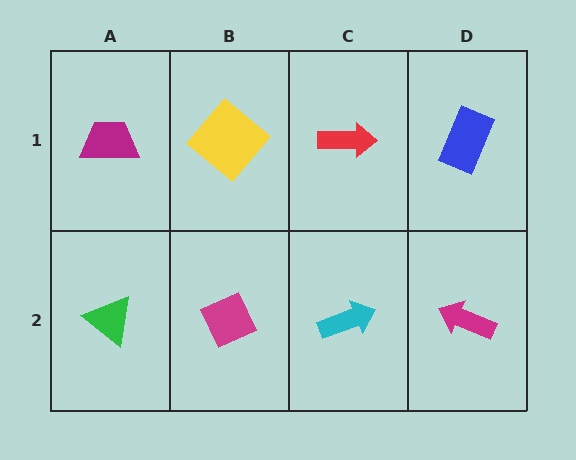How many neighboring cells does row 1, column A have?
2.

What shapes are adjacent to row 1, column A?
A green triangle (row 2, column A), a yellow diamond (row 1, column B).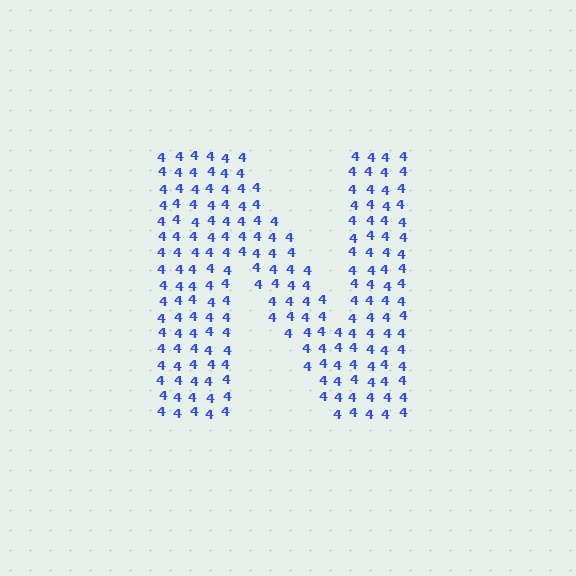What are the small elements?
The small elements are digit 4's.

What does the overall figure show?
The overall figure shows the letter N.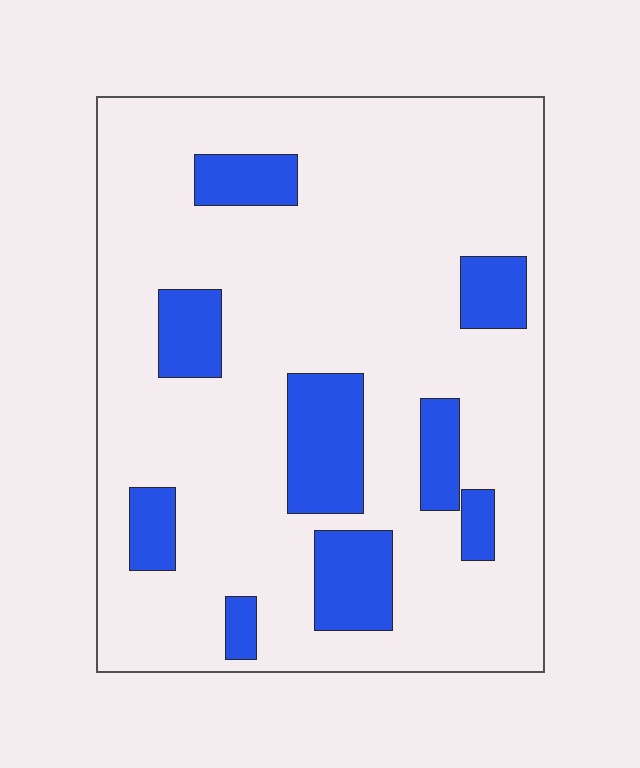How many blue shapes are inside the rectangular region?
9.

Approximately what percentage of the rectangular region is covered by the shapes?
Approximately 20%.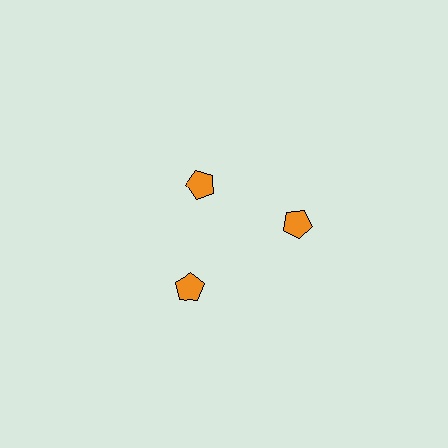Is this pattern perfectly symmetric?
No. The 3 orange pentagons are arranged in a ring, but one element near the 11 o'clock position is pulled inward toward the center, breaking the 3-fold rotational symmetry.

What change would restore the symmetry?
The symmetry would be restored by moving it outward, back onto the ring so that all 3 pentagons sit at equal angles and equal distance from the center.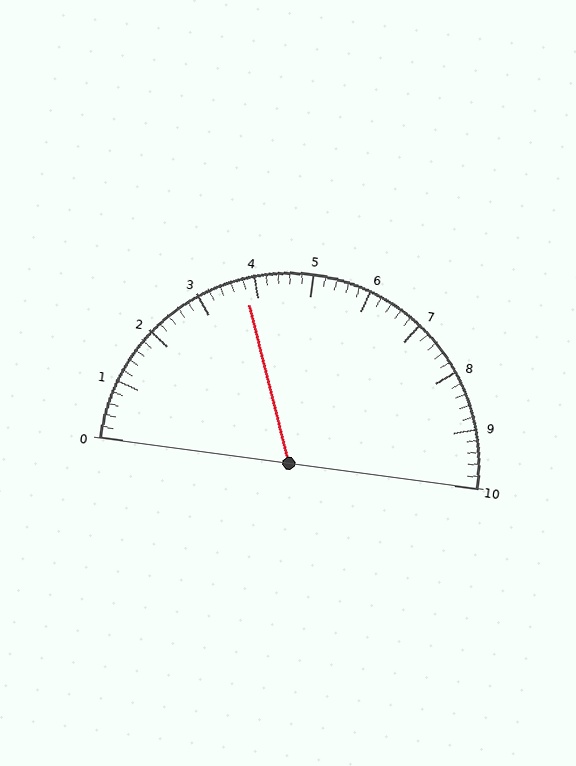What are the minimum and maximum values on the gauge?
The gauge ranges from 0 to 10.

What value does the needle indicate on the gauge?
The needle indicates approximately 3.8.